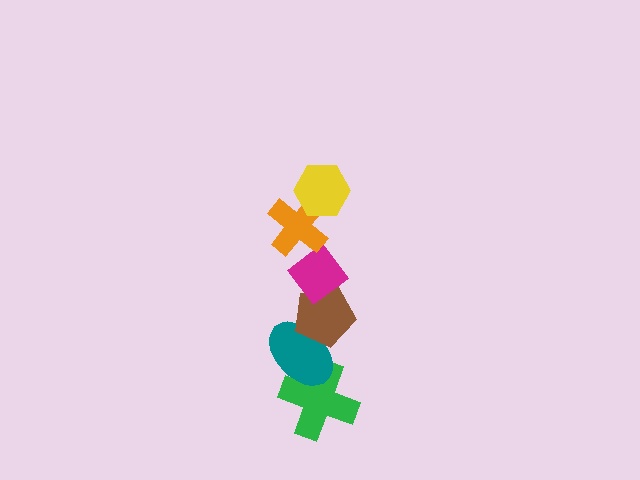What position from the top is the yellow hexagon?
The yellow hexagon is 1st from the top.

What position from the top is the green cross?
The green cross is 6th from the top.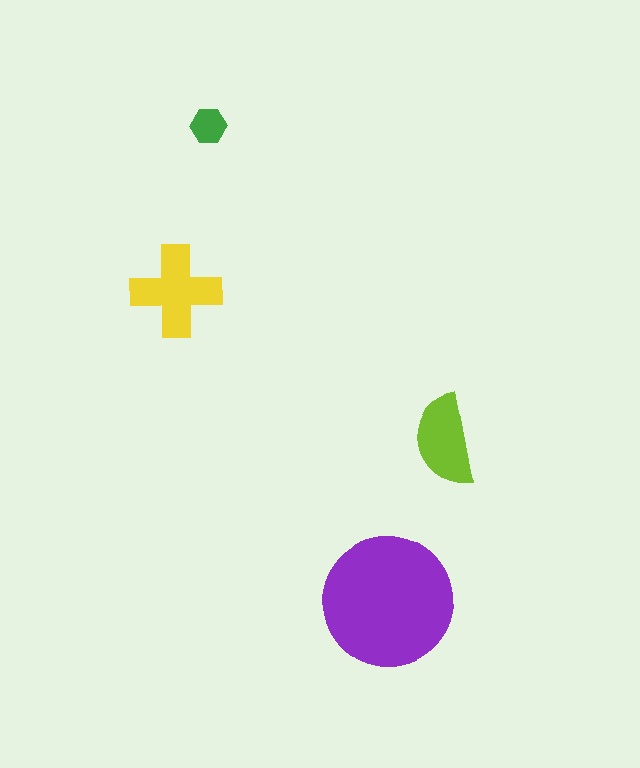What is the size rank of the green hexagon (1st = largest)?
4th.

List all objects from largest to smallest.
The purple circle, the yellow cross, the lime semicircle, the green hexagon.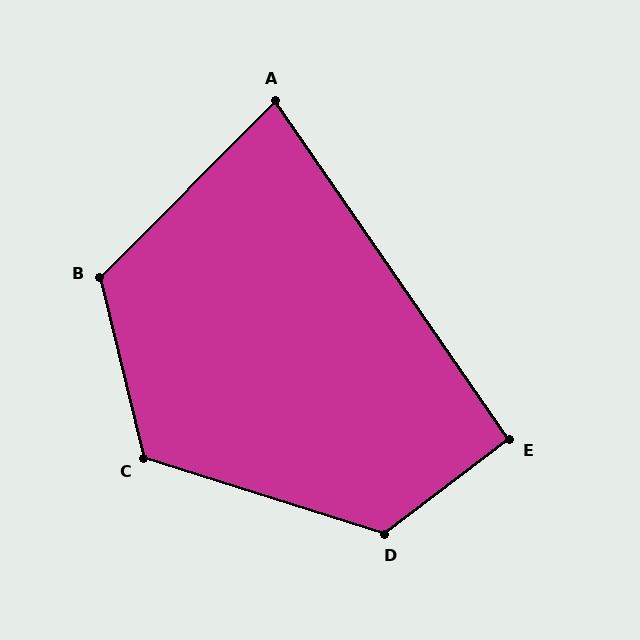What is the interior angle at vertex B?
Approximately 122 degrees (obtuse).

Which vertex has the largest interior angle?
D, at approximately 125 degrees.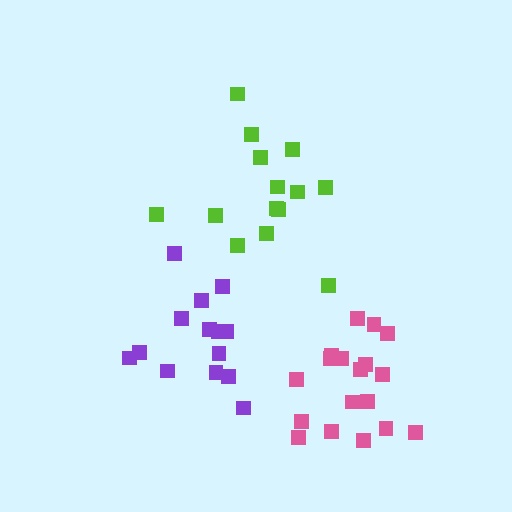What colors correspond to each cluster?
The clusters are colored: purple, lime, pink.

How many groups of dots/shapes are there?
There are 3 groups.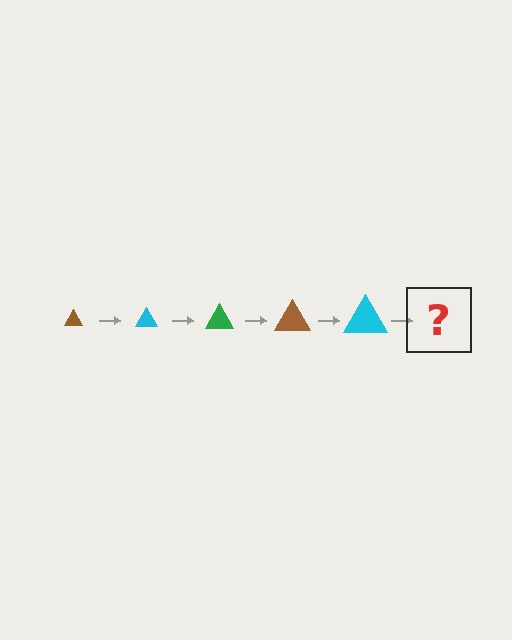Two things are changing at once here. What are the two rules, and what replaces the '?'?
The two rules are that the triangle grows larger each step and the color cycles through brown, cyan, and green. The '?' should be a green triangle, larger than the previous one.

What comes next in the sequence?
The next element should be a green triangle, larger than the previous one.